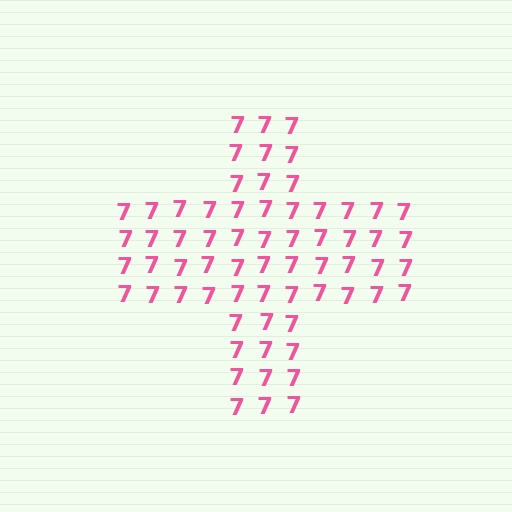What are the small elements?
The small elements are digit 7's.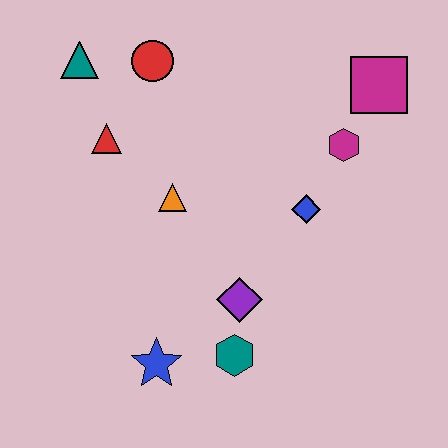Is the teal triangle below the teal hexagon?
No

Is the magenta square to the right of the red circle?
Yes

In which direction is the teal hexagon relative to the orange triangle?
The teal hexagon is below the orange triangle.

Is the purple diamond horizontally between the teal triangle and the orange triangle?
No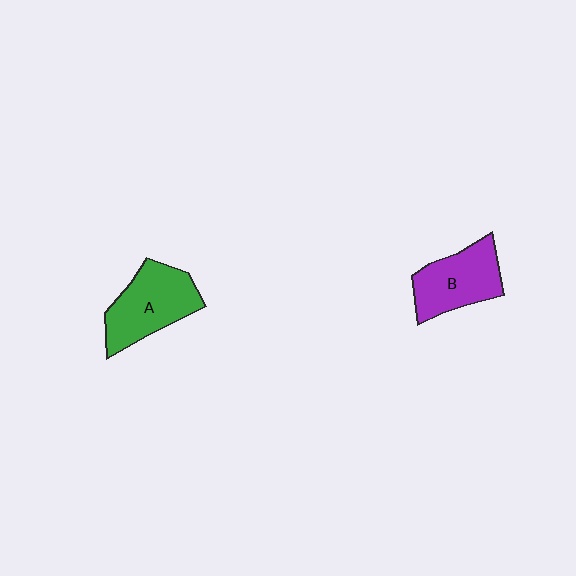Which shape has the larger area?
Shape A (green).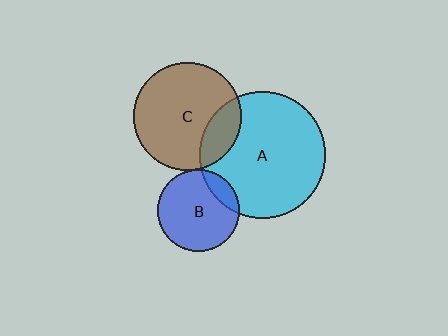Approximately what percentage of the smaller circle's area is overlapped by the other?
Approximately 15%.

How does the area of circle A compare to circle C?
Approximately 1.4 times.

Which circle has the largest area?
Circle A (cyan).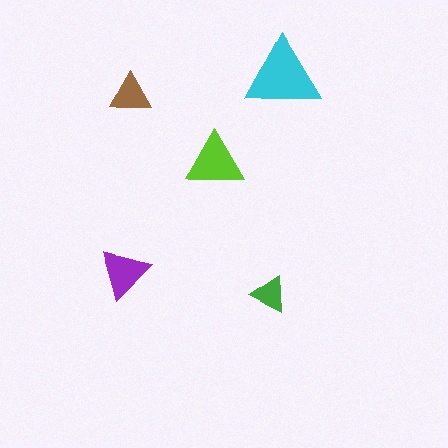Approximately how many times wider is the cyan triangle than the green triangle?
About 2 times wider.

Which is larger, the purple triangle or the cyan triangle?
The cyan one.